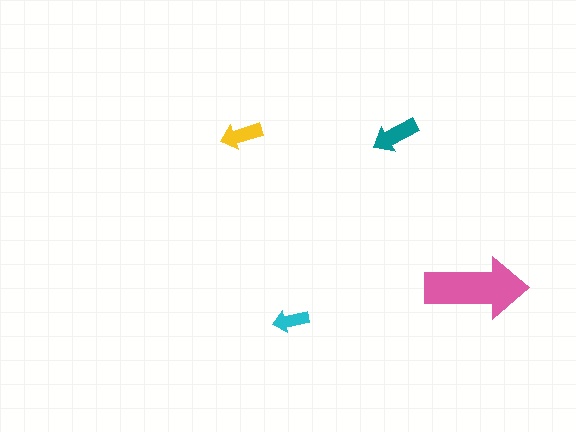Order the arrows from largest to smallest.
the pink one, the teal one, the yellow one, the cyan one.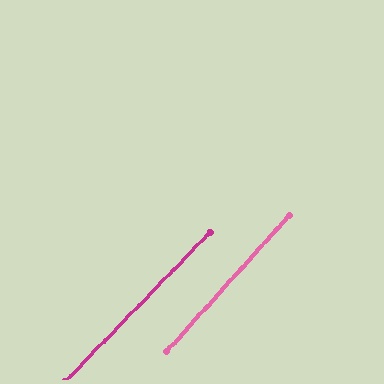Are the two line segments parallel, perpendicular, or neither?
Parallel — their directions differ by only 1.9°.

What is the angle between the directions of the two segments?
Approximately 2 degrees.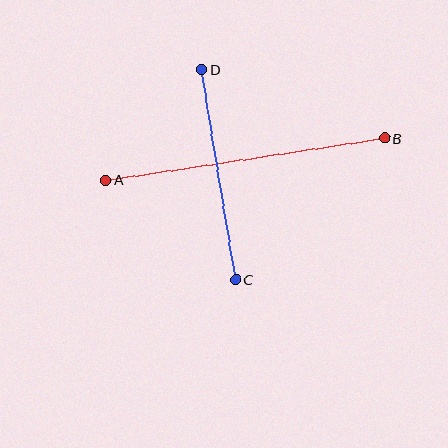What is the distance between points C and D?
The distance is approximately 213 pixels.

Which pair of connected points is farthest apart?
Points A and B are farthest apart.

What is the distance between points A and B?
The distance is approximately 282 pixels.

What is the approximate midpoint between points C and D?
The midpoint is at approximately (219, 175) pixels.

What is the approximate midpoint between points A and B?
The midpoint is at approximately (245, 159) pixels.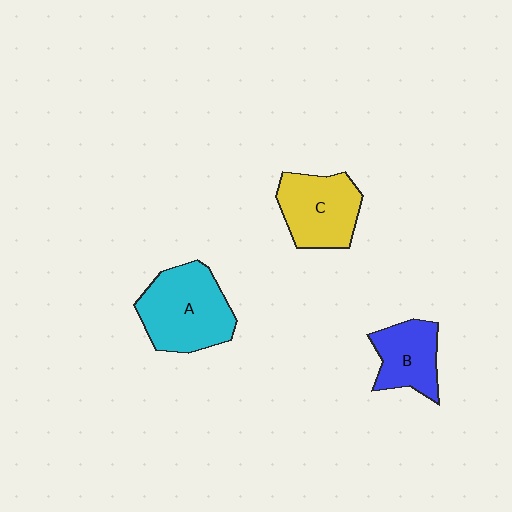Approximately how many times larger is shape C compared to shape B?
Approximately 1.3 times.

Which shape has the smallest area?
Shape B (blue).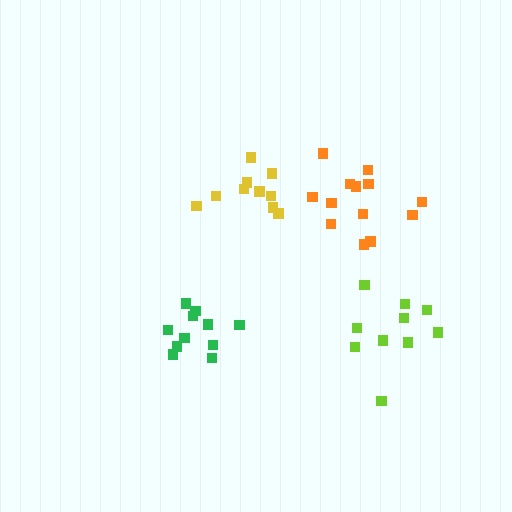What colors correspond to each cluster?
The clusters are colored: yellow, lime, green, orange.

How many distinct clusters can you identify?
There are 4 distinct clusters.